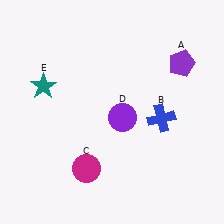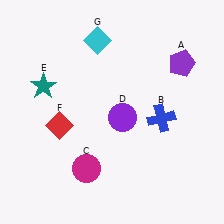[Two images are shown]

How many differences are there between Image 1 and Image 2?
There are 2 differences between the two images.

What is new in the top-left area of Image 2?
A cyan diamond (G) was added in the top-left area of Image 2.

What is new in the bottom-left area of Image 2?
A red diamond (F) was added in the bottom-left area of Image 2.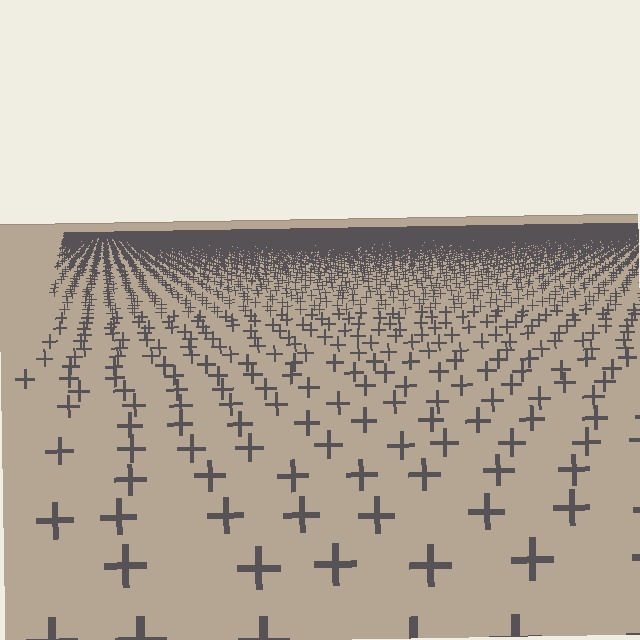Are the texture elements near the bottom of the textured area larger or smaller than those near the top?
Larger. Near the bottom, elements are closer to the viewer and appear at a bigger on-screen size.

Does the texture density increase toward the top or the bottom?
Density increases toward the top.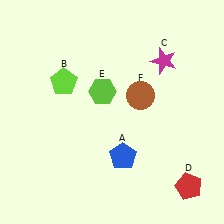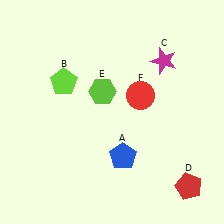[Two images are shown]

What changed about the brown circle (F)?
In Image 1, F is brown. In Image 2, it changed to red.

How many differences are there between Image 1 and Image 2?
There is 1 difference between the two images.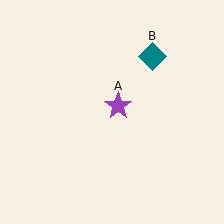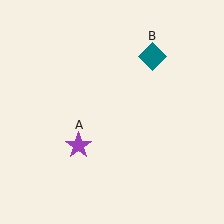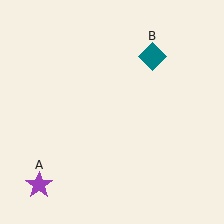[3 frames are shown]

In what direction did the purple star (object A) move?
The purple star (object A) moved down and to the left.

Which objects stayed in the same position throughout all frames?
Teal diamond (object B) remained stationary.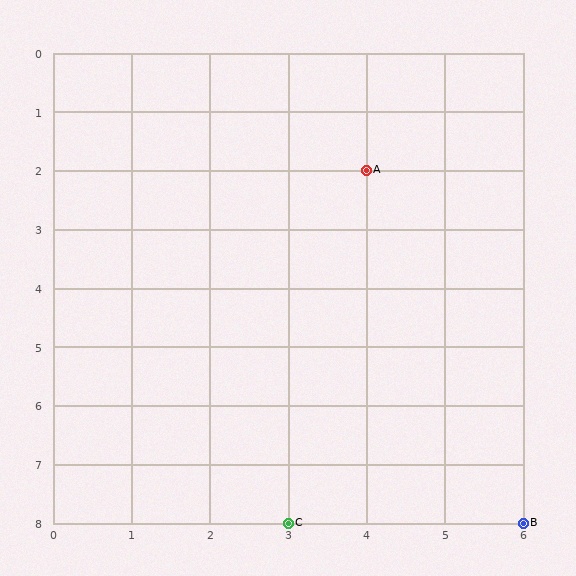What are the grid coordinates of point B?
Point B is at grid coordinates (6, 8).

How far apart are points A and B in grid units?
Points A and B are 2 columns and 6 rows apart (about 6.3 grid units diagonally).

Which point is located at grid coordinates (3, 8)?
Point C is at (3, 8).